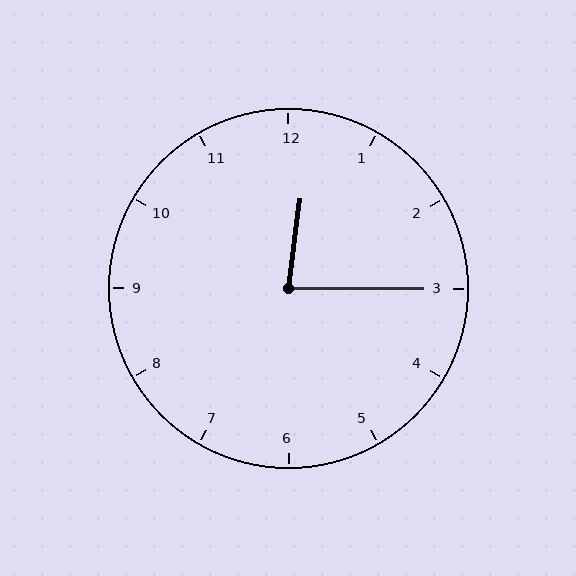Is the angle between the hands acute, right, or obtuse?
It is acute.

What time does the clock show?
12:15.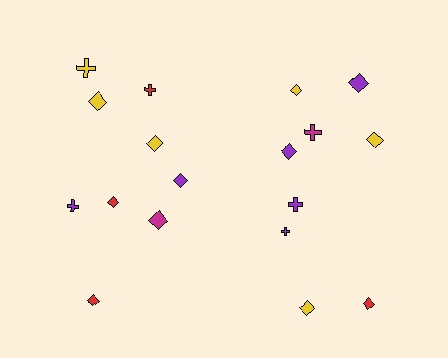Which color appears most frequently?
Yellow, with 6 objects.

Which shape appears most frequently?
Diamond, with 12 objects.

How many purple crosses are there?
There are 3 purple crosses.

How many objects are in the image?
There are 18 objects.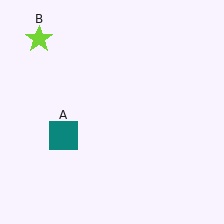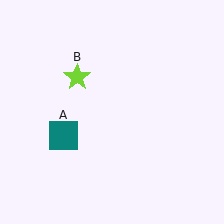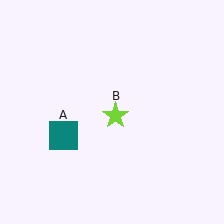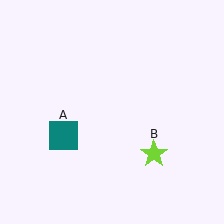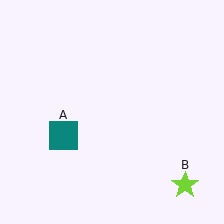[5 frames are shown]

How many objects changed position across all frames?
1 object changed position: lime star (object B).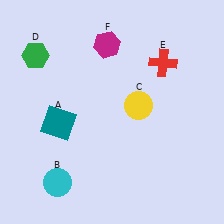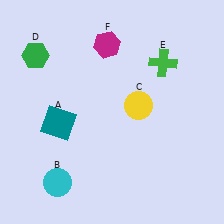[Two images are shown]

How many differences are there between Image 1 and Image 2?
There is 1 difference between the two images.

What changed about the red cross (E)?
In Image 1, E is red. In Image 2, it changed to green.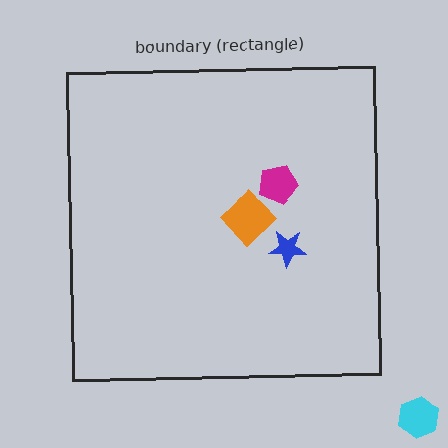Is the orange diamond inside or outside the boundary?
Inside.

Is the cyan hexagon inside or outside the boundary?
Outside.